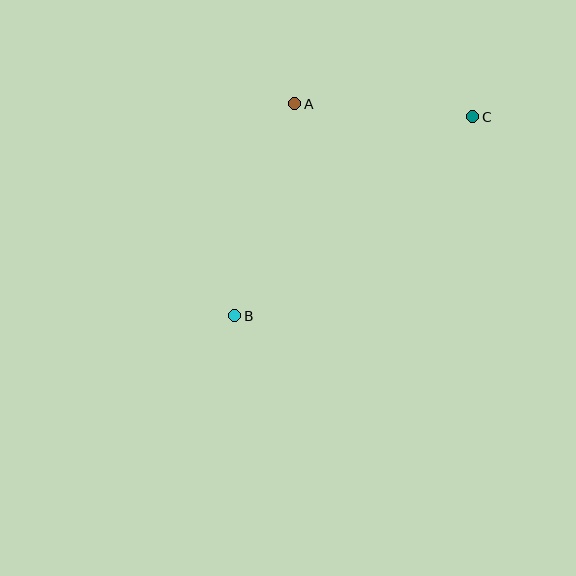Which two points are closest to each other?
Points A and C are closest to each other.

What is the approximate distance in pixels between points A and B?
The distance between A and B is approximately 220 pixels.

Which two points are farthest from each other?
Points B and C are farthest from each other.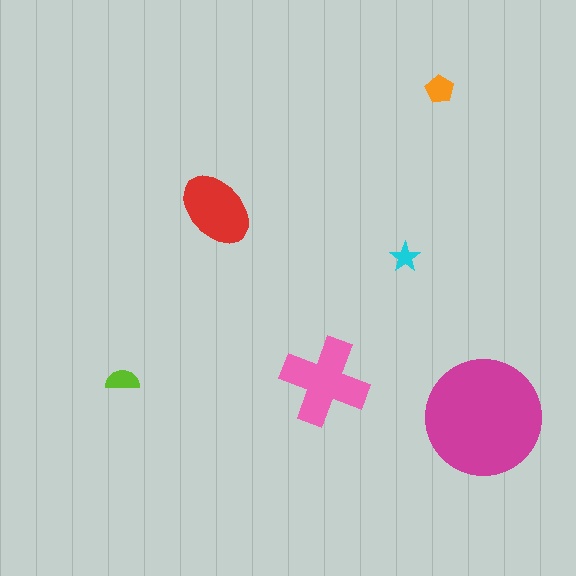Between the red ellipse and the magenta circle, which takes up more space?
The magenta circle.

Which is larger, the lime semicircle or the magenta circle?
The magenta circle.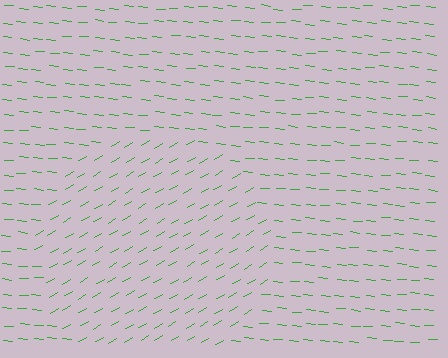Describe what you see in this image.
The image is filled with small green line segments. A circle region in the image has lines oriented differently from the surrounding lines, creating a visible texture boundary.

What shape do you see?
I see a circle.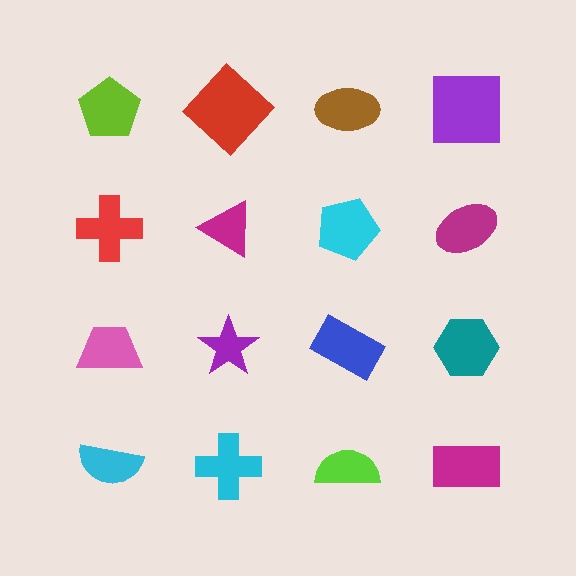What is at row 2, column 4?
A magenta ellipse.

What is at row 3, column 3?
A blue rectangle.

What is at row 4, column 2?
A cyan cross.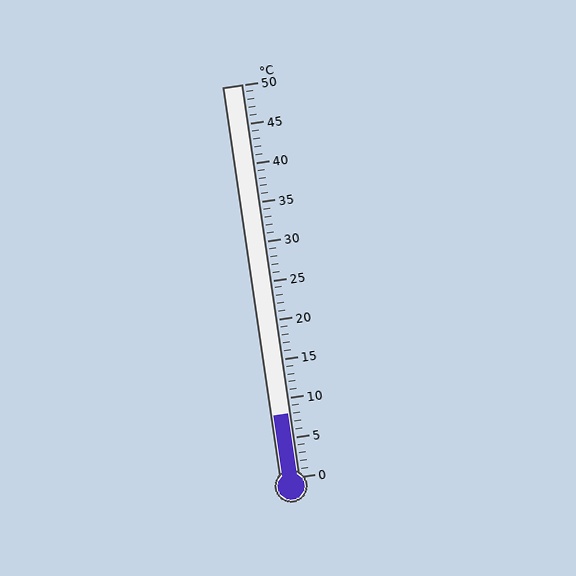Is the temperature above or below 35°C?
The temperature is below 35°C.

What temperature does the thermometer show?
The thermometer shows approximately 8°C.